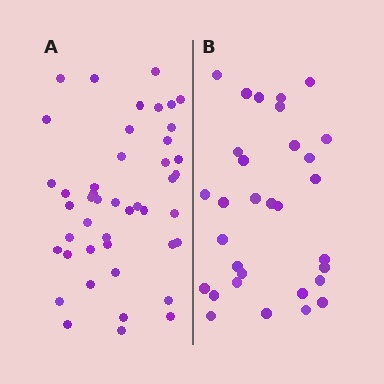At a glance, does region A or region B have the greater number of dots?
Region A (the left region) has more dots.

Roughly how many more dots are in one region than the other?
Region A has approximately 15 more dots than region B.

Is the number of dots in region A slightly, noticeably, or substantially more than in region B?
Region A has substantially more. The ratio is roughly 1.5 to 1.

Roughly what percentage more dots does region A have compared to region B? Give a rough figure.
About 45% more.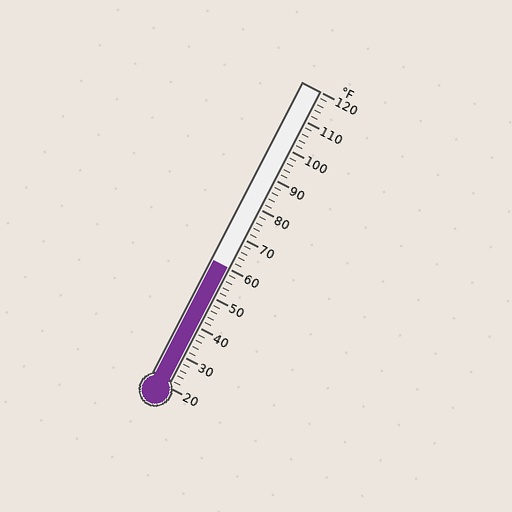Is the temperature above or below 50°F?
The temperature is above 50°F.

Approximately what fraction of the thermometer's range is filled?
The thermometer is filled to approximately 40% of its range.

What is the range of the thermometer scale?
The thermometer scale ranges from 20°F to 120°F.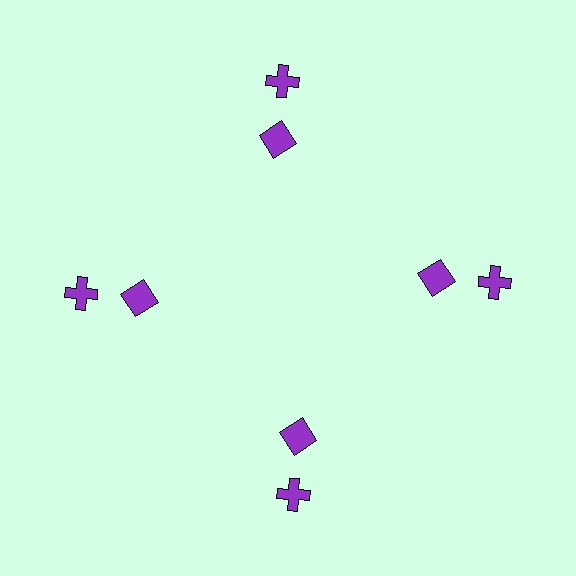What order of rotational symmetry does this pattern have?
This pattern has 4-fold rotational symmetry.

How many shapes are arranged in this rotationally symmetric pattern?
There are 8 shapes, arranged in 4 groups of 2.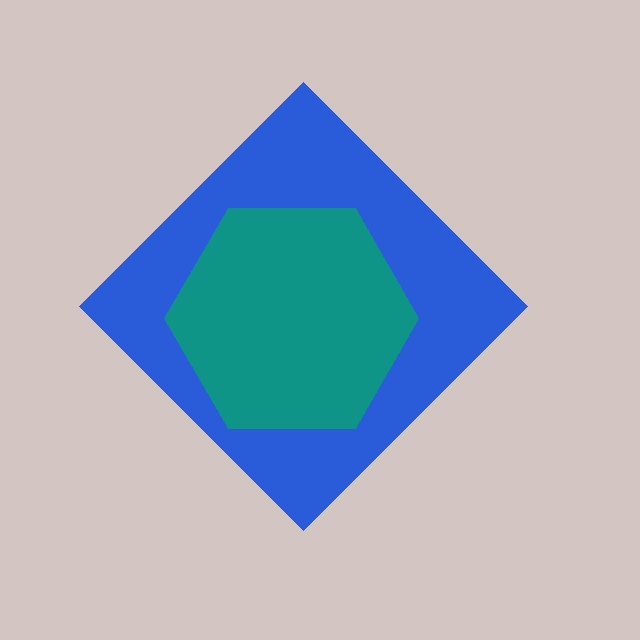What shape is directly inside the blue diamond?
The teal hexagon.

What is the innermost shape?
The teal hexagon.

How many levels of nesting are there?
2.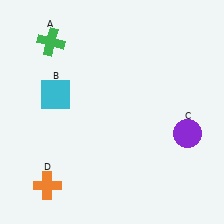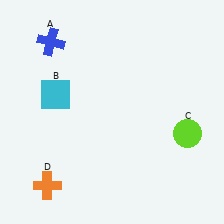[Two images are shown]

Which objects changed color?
A changed from green to blue. C changed from purple to lime.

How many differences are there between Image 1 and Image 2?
There are 2 differences between the two images.